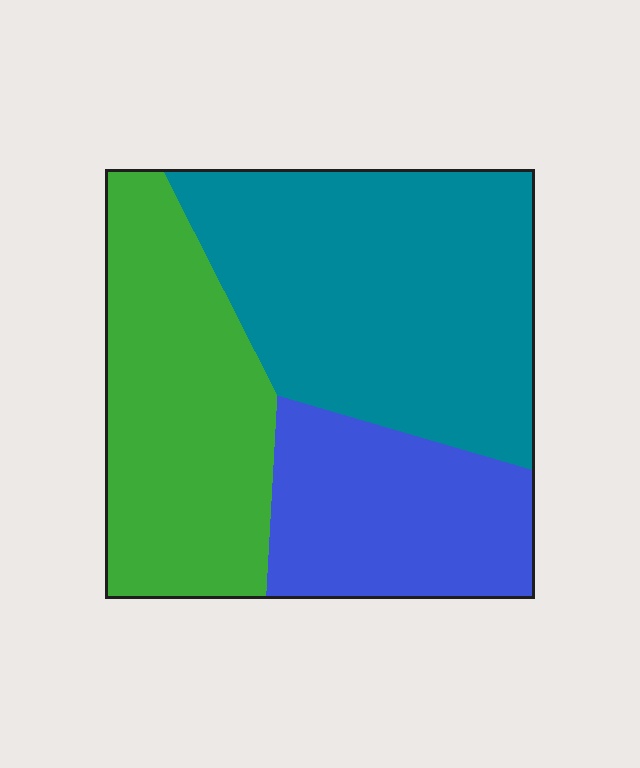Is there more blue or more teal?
Teal.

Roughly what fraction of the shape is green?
Green takes up about one third (1/3) of the shape.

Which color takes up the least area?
Blue, at roughly 25%.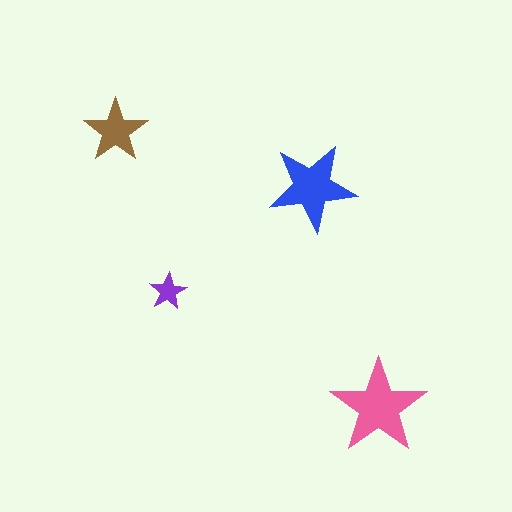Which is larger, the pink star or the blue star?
The pink one.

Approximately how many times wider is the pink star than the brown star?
About 1.5 times wider.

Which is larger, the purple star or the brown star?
The brown one.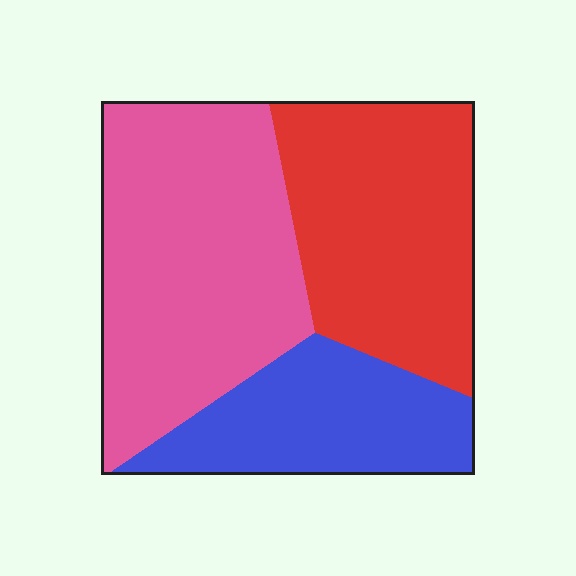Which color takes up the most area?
Pink, at roughly 45%.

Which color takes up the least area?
Blue, at roughly 25%.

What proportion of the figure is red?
Red covers roughly 35% of the figure.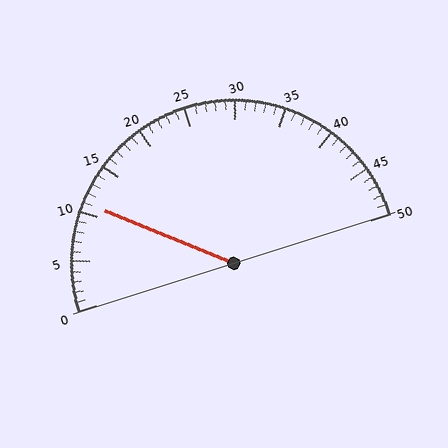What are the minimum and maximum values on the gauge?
The gauge ranges from 0 to 50.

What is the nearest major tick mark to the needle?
The nearest major tick mark is 10.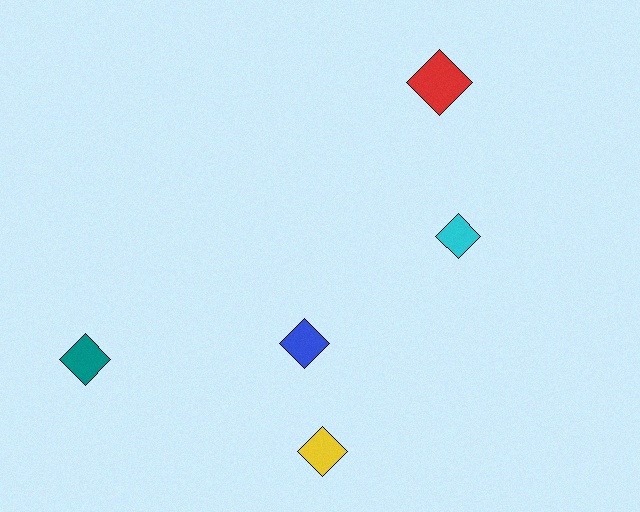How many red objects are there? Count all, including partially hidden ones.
There is 1 red object.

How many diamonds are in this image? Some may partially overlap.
There are 5 diamonds.